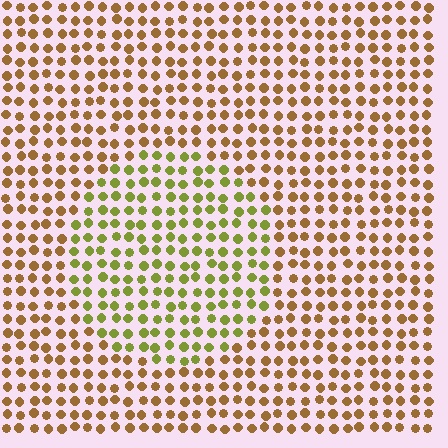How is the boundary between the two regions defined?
The boundary is defined purely by a slight shift in hue (about 42 degrees). Spacing, size, and orientation are identical on both sides.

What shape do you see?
I see a circle.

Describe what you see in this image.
The image is filled with small brown elements in a uniform arrangement. A circle-shaped region is visible where the elements are tinted to a slightly different hue, forming a subtle color boundary.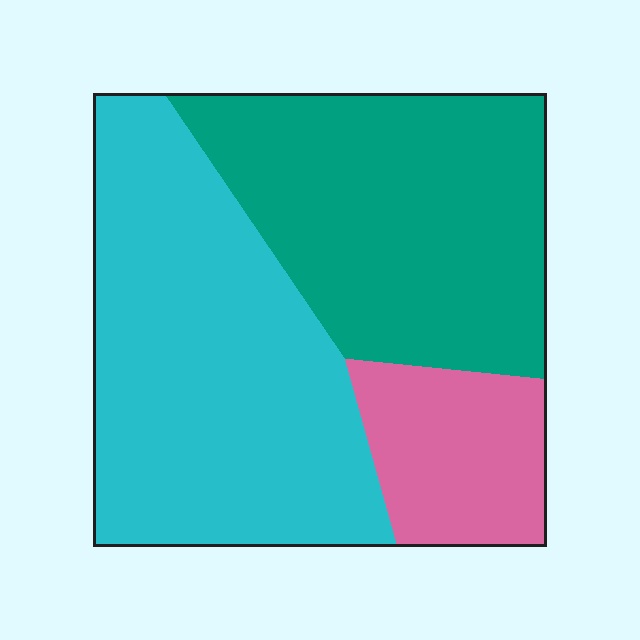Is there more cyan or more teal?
Cyan.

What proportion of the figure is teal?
Teal takes up about three eighths (3/8) of the figure.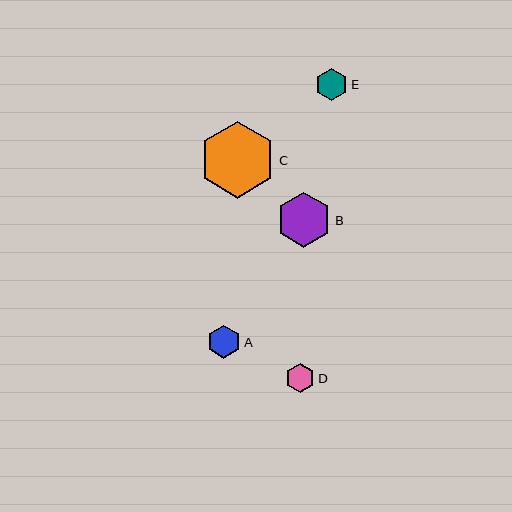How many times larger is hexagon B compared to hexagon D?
Hexagon B is approximately 1.9 times the size of hexagon D.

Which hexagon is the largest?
Hexagon C is the largest with a size of approximately 77 pixels.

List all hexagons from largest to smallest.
From largest to smallest: C, B, A, E, D.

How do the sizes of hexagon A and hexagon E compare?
Hexagon A and hexagon E are approximately the same size.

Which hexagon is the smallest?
Hexagon D is the smallest with a size of approximately 29 pixels.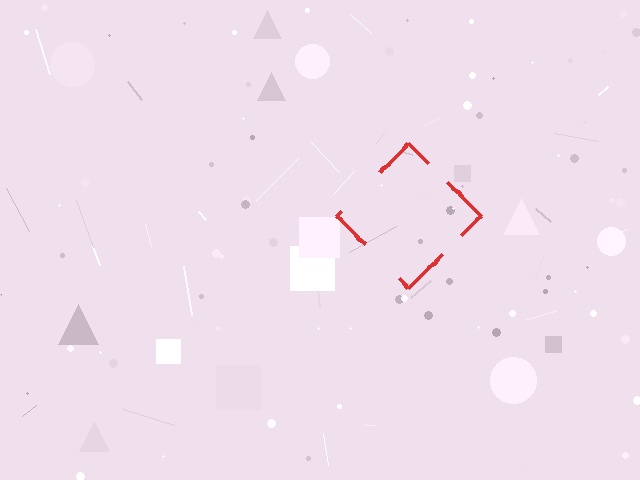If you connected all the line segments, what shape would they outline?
They would outline a diamond.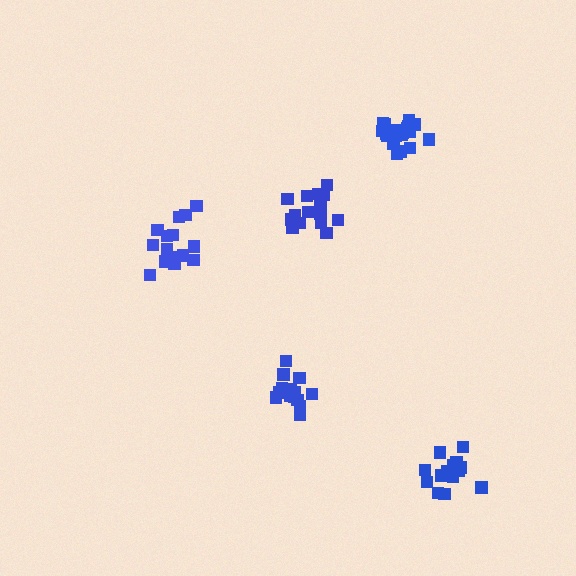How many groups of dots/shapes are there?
There are 5 groups.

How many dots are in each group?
Group 1: 19 dots, Group 2: 15 dots, Group 3: 15 dots, Group 4: 15 dots, Group 5: 15 dots (79 total).